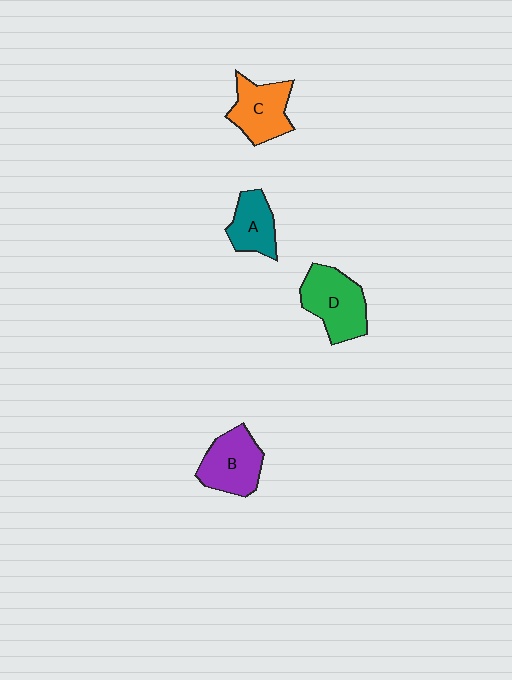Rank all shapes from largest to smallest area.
From largest to smallest: D (green), B (purple), C (orange), A (teal).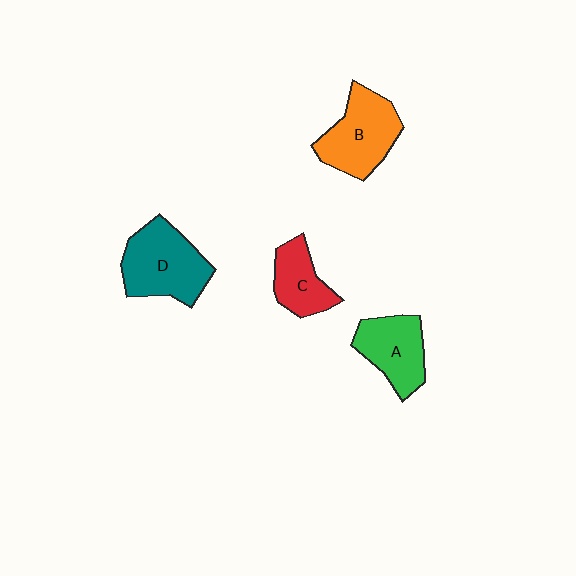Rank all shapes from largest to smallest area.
From largest to smallest: D (teal), B (orange), A (green), C (red).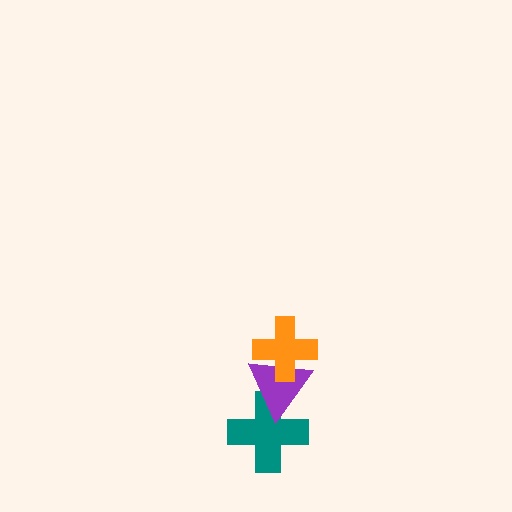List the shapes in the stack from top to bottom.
From top to bottom: the orange cross, the purple triangle, the teal cross.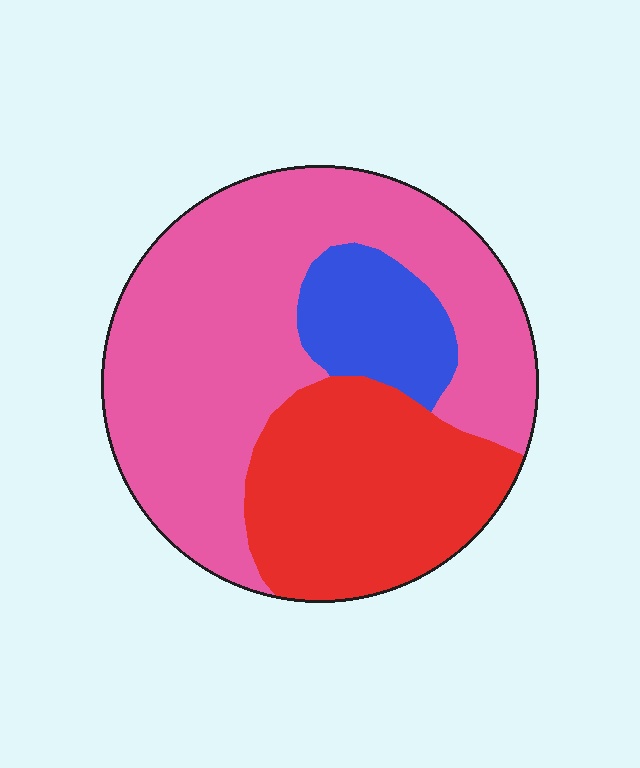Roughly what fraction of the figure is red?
Red covers about 30% of the figure.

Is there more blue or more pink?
Pink.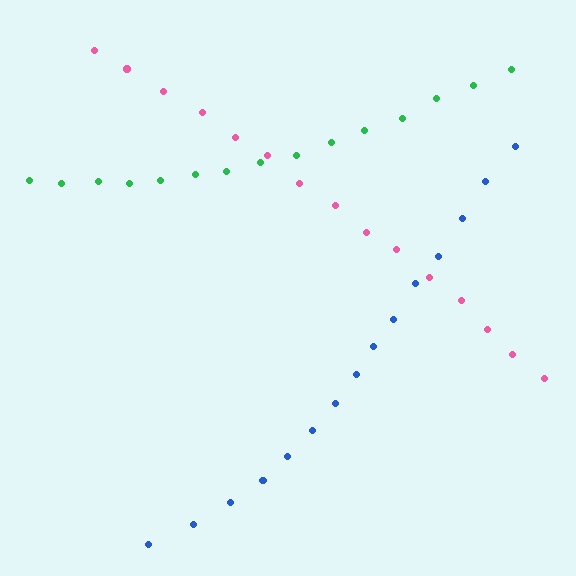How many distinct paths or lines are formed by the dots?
There are 3 distinct paths.